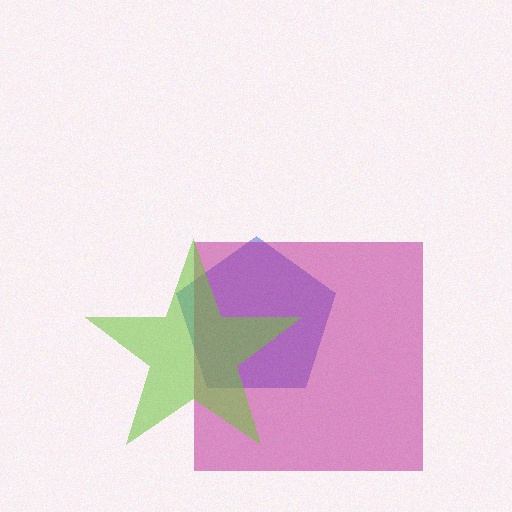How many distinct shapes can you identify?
There are 3 distinct shapes: a blue pentagon, a magenta square, a lime star.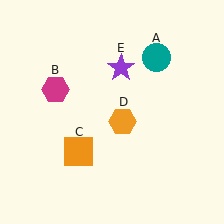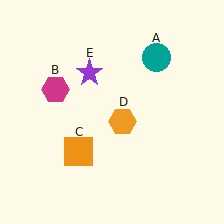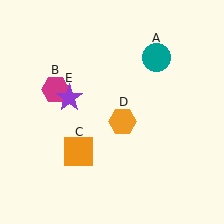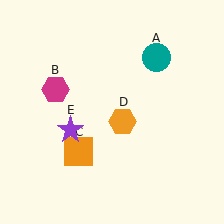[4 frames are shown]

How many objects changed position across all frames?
1 object changed position: purple star (object E).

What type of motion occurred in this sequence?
The purple star (object E) rotated counterclockwise around the center of the scene.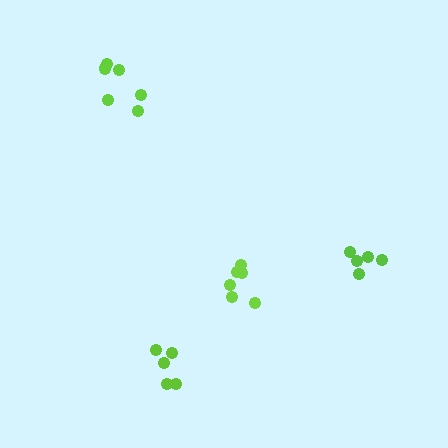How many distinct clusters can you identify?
There are 4 distinct clusters.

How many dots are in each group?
Group 1: 6 dots, Group 2: 6 dots, Group 3: 5 dots, Group 4: 5 dots (22 total).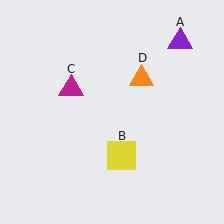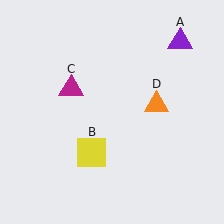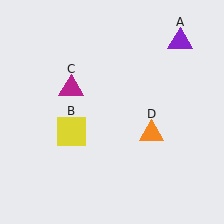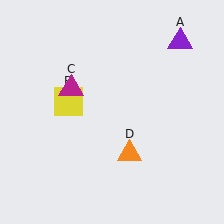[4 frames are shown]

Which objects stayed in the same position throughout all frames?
Purple triangle (object A) and magenta triangle (object C) remained stationary.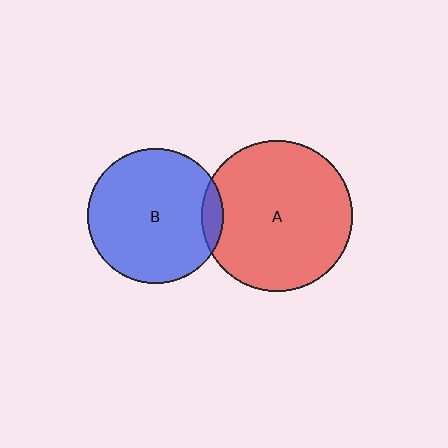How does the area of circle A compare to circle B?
Approximately 1.2 times.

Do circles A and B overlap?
Yes.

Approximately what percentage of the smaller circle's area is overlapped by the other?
Approximately 10%.